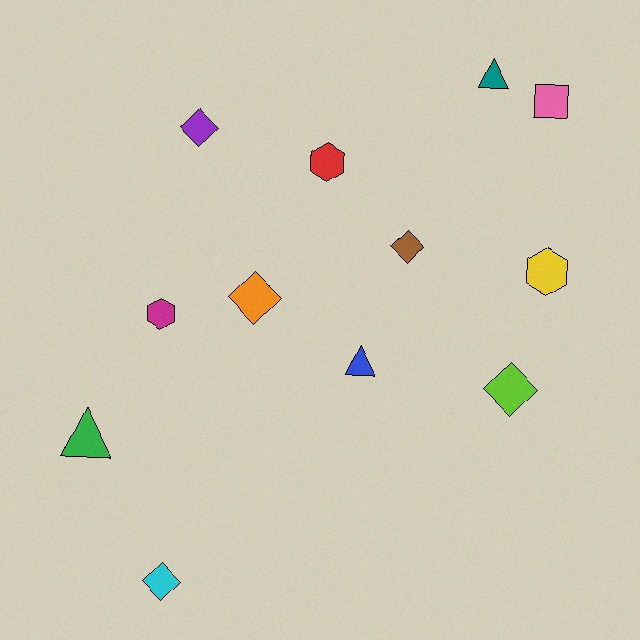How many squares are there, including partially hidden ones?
There is 1 square.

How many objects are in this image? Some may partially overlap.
There are 12 objects.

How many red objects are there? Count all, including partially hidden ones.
There is 1 red object.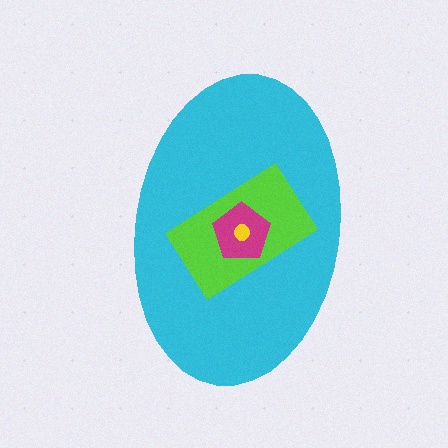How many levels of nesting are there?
4.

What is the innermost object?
The yellow circle.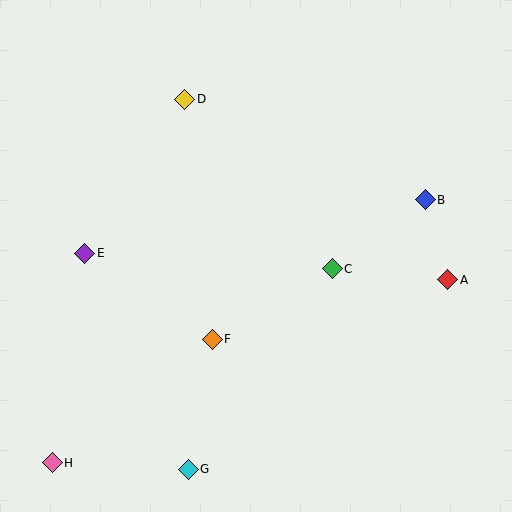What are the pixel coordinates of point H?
Point H is at (52, 463).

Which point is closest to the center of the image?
Point C at (332, 269) is closest to the center.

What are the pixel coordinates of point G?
Point G is at (188, 469).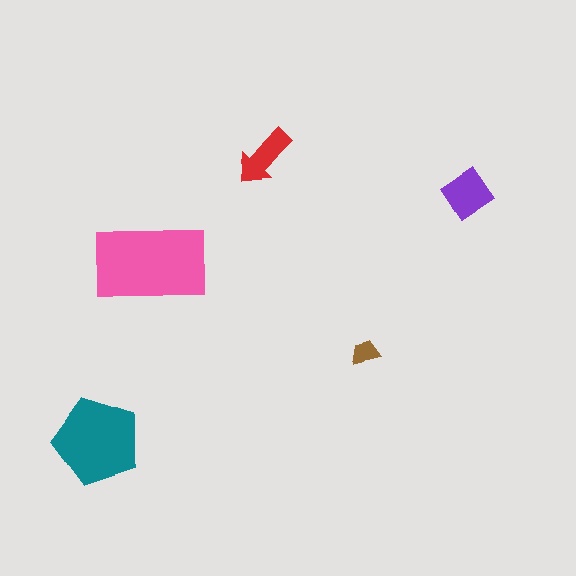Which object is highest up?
The red arrow is topmost.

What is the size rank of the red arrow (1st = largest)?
4th.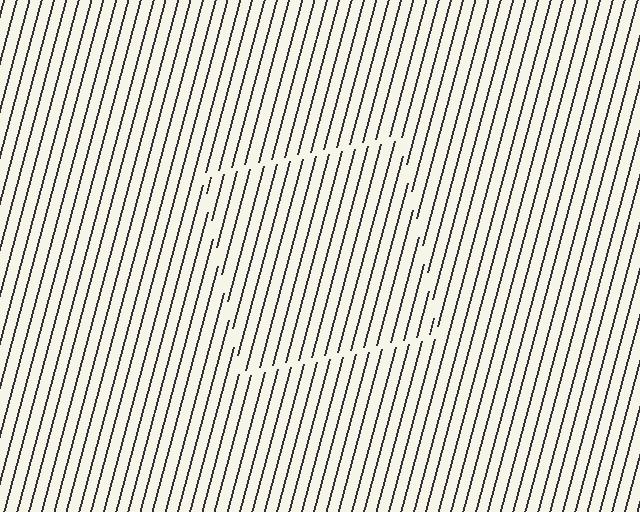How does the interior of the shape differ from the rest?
The interior of the shape contains the same grating, shifted by half a period — the contour is defined by the phase discontinuity where line-ends from the inner and outer gratings abut.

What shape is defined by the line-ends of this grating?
An illusory square. The interior of the shape contains the same grating, shifted by half a period — the contour is defined by the phase discontinuity where line-ends from the inner and outer gratings abut.